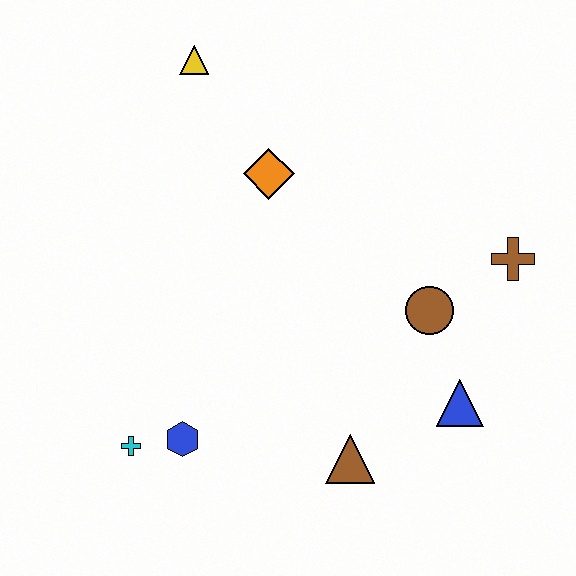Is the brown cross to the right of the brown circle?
Yes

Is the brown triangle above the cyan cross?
No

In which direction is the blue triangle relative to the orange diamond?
The blue triangle is below the orange diamond.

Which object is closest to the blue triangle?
The brown circle is closest to the blue triangle.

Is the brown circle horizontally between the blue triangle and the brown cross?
No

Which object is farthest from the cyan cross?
The brown cross is farthest from the cyan cross.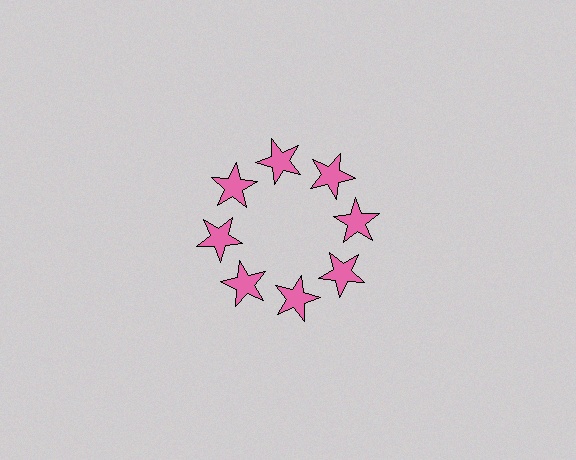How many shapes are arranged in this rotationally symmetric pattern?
There are 8 shapes, arranged in 8 groups of 1.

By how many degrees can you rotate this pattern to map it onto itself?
The pattern maps onto itself every 45 degrees of rotation.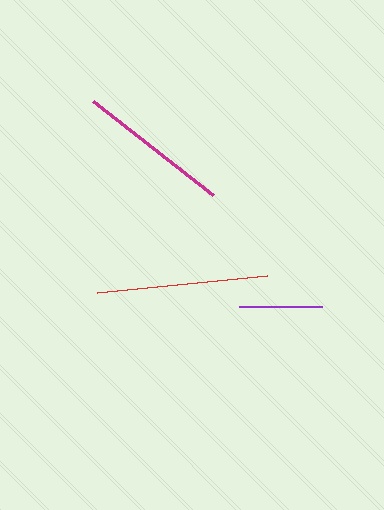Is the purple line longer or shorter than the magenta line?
The magenta line is longer than the purple line.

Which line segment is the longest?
The red line is the longest at approximately 170 pixels.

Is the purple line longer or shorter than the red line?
The red line is longer than the purple line.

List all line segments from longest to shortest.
From longest to shortest: red, magenta, purple.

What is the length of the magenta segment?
The magenta segment is approximately 152 pixels long.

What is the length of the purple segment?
The purple segment is approximately 83 pixels long.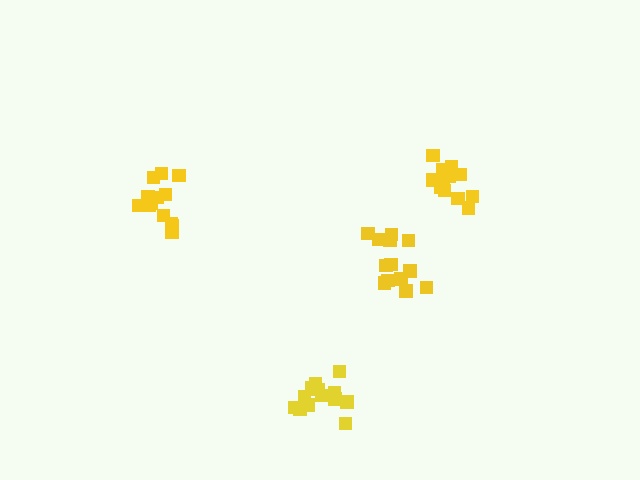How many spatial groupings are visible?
There are 4 spatial groupings.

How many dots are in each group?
Group 1: 13 dots, Group 2: 13 dots, Group 3: 14 dots, Group 4: 15 dots (55 total).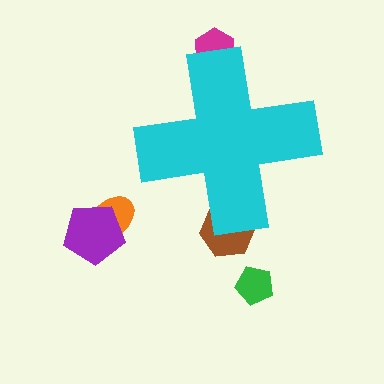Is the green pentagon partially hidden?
No, the green pentagon is fully visible.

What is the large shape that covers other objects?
A cyan cross.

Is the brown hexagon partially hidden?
Yes, the brown hexagon is partially hidden behind the cyan cross.